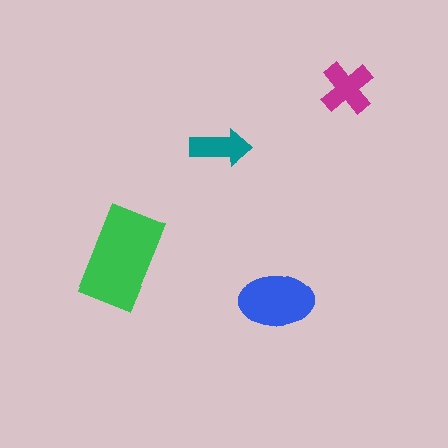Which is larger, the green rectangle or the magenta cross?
The green rectangle.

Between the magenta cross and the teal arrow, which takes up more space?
The magenta cross.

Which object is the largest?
The green rectangle.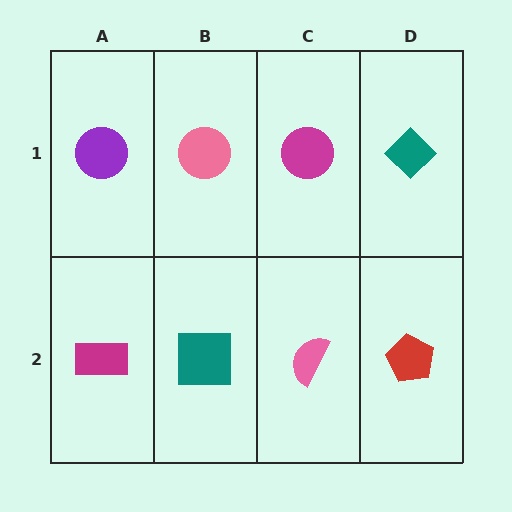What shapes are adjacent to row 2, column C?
A magenta circle (row 1, column C), a teal square (row 2, column B), a red pentagon (row 2, column D).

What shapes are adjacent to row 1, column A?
A magenta rectangle (row 2, column A), a pink circle (row 1, column B).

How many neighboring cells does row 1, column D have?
2.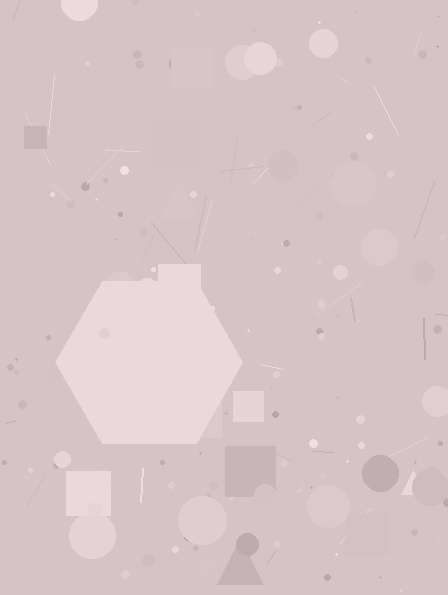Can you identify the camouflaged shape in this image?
The camouflaged shape is a hexagon.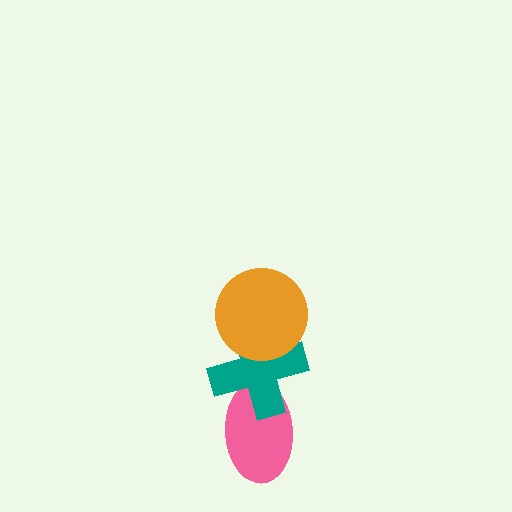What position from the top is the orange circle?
The orange circle is 1st from the top.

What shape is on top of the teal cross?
The orange circle is on top of the teal cross.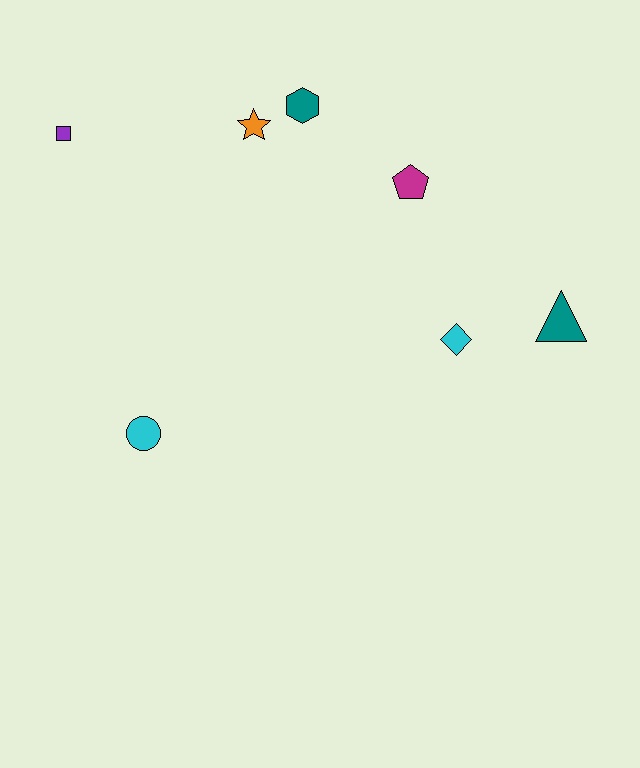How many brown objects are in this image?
There are no brown objects.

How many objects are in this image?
There are 7 objects.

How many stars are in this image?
There is 1 star.